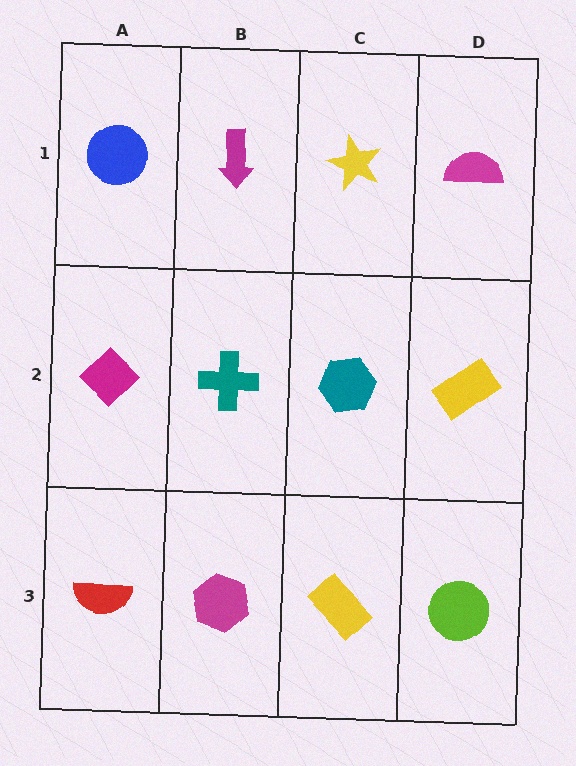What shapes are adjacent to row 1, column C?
A teal hexagon (row 2, column C), a magenta arrow (row 1, column B), a magenta semicircle (row 1, column D).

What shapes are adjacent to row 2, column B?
A magenta arrow (row 1, column B), a magenta hexagon (row 3, column B), a magenta diamond (row 2, column A), a teal hexagon (row 2, column C).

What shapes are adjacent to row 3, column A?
A magenta diamond (row 2, column A), a magenta hexagon (row 3, column B).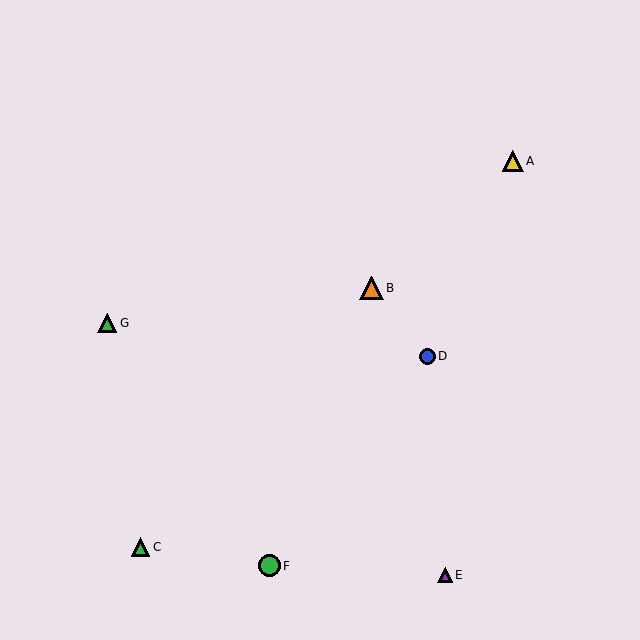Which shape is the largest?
The orange triangle (labeled B) is the largest.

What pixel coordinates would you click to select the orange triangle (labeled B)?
Click at (371, 288) to select the orange triangle B.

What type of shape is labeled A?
Shape A is a yellow triangle.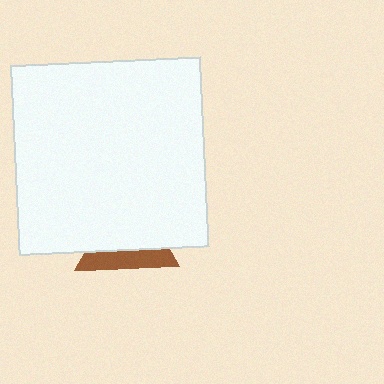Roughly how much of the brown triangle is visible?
A small part of it is visible (roughly 35%).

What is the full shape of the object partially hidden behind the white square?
The partially hidden object is a brown triangle.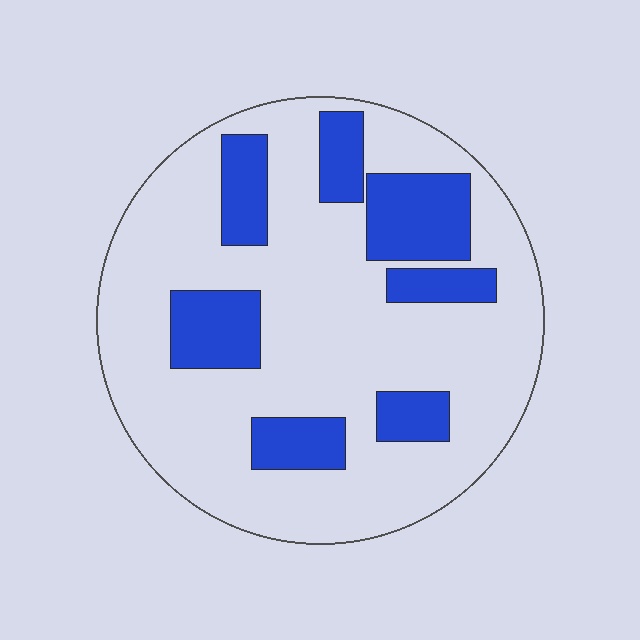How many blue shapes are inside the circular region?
7.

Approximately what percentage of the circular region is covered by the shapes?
Approximately 25%.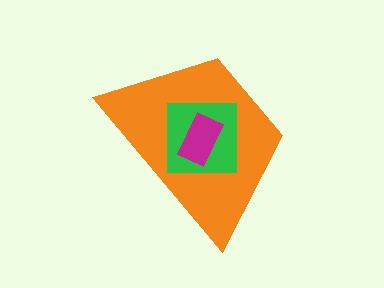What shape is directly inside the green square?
The magenta rectangle.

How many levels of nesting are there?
3.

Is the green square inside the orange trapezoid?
Yes.